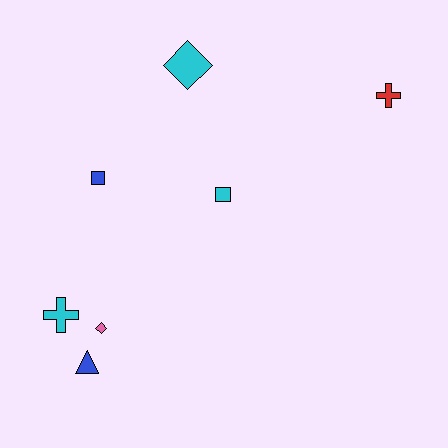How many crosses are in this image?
There are 2 crosses.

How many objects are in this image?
There are 7 objects.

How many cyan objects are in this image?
There are 3 cyan objects.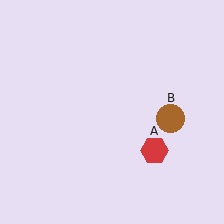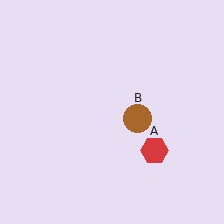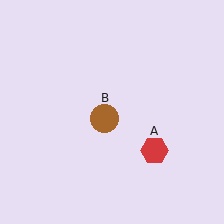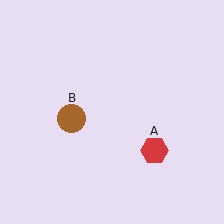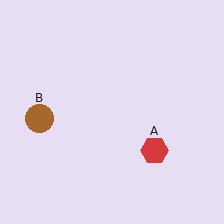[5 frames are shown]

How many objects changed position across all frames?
1 object changed position: brown circle (object B).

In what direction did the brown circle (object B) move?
The brown circle (object B) moved left.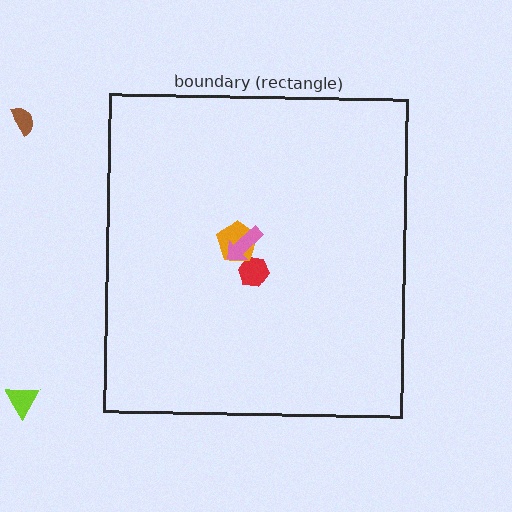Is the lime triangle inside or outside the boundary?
Outside.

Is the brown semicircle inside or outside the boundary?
Outside.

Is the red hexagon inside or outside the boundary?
Inside.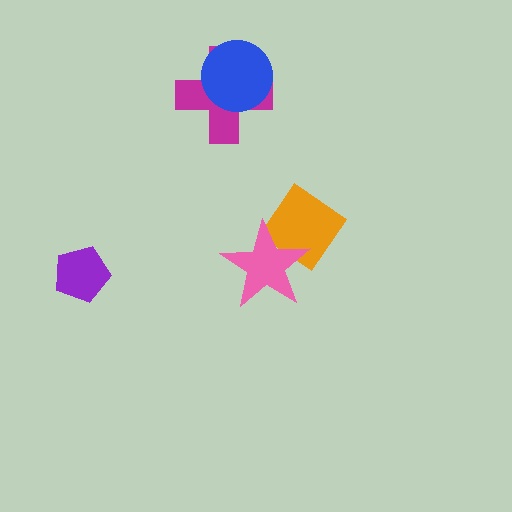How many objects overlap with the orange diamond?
1 object overlaps with the orange diamond.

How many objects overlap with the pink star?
1 object overlaps with the pink star.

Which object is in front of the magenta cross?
The blue circle is in front of the magenta cross.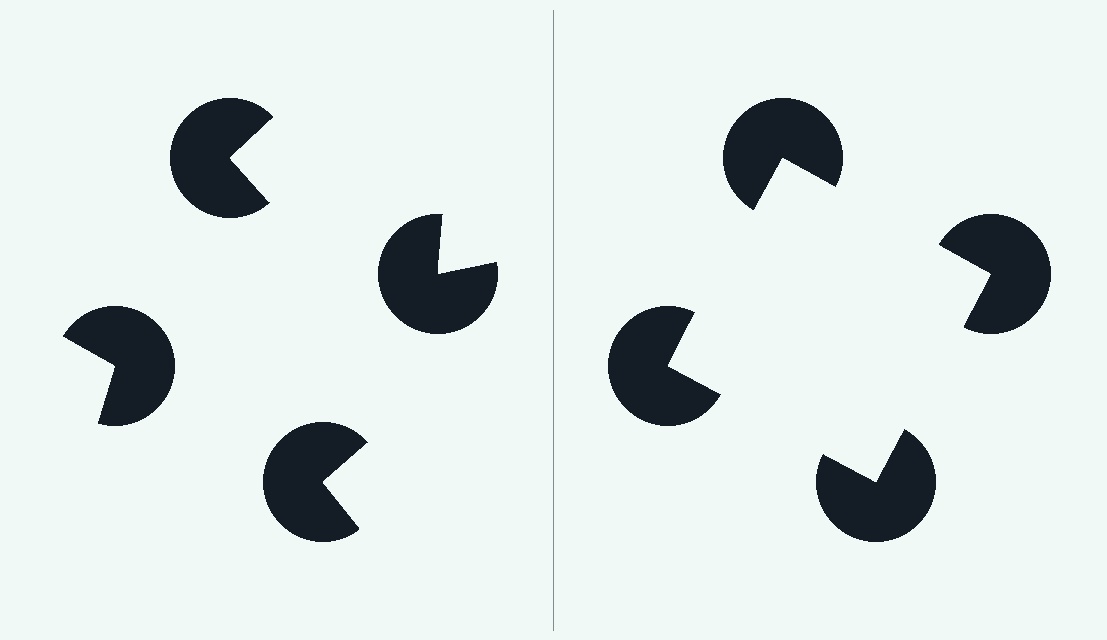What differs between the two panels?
The pac-man discs are positioned identically on both sides; only the wedge orientations differ. On the right they align to a square; on the left they are misaligned.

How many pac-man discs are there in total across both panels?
8 — 4 on each side.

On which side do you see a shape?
An illusory square appears on the right side. On the left side the wedge cuts are rotated, so no coherent shape forms.